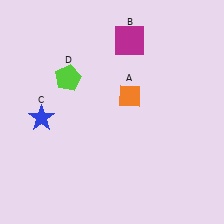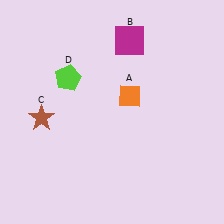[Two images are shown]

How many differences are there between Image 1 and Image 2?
There is 1 difference between the two images.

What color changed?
The star (C) changed from blue in Image 1 to brown in Image 2.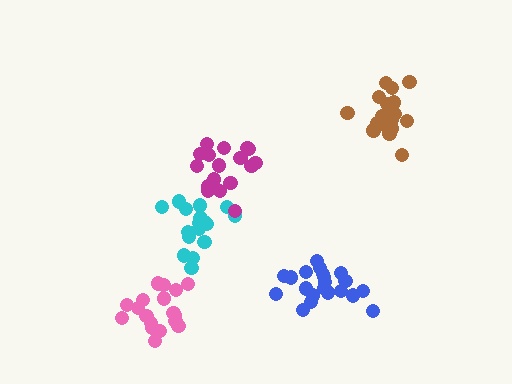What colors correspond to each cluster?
The clusters are colored: cyan, magenta, blue, pink, brown.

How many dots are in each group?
Group 1: 17 dots, Group 2: 17 dots, Group 3: 21 dots, Group 4: 19 dots, Group 5: 20 dots (94 total).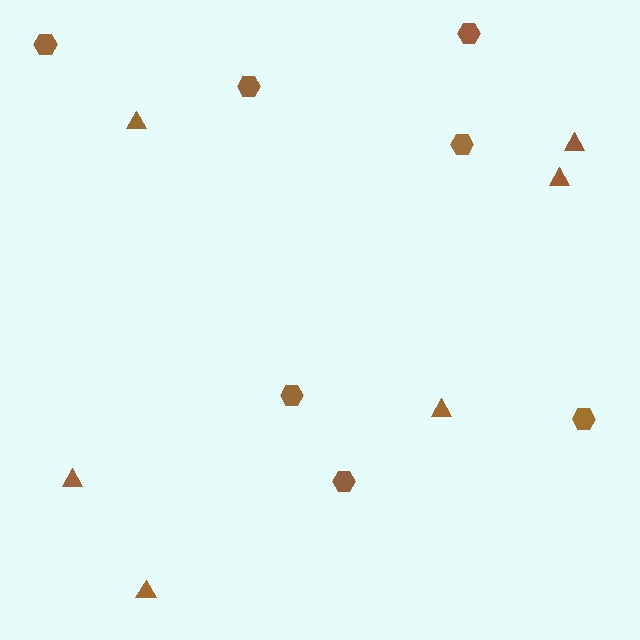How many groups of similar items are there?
There are 2 groups: one group of triangles (6) and one group of hexagons (7).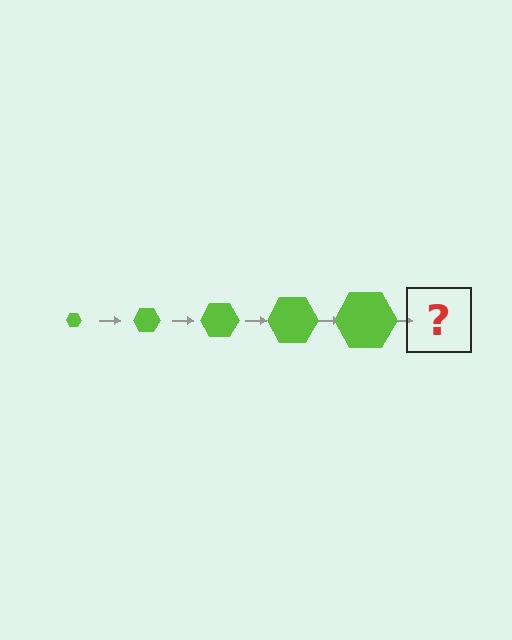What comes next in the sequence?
The next element should be a lime hexagon, larger than the previous one.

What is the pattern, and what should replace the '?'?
The pattern is that the hexagon gets progressively larger each step. The '?' should be a lime hexagon, larger than the previous one.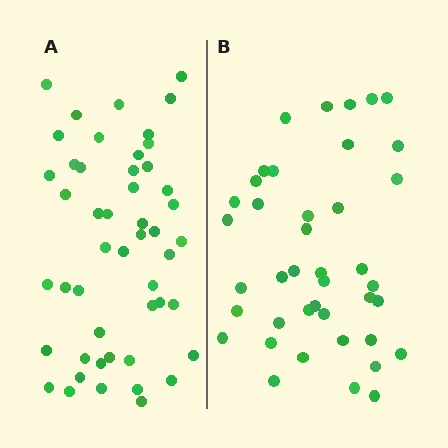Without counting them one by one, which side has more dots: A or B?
Region A (the left region) has more dots.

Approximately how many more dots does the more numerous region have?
Region A has roughly 8 or so more dots than region B.